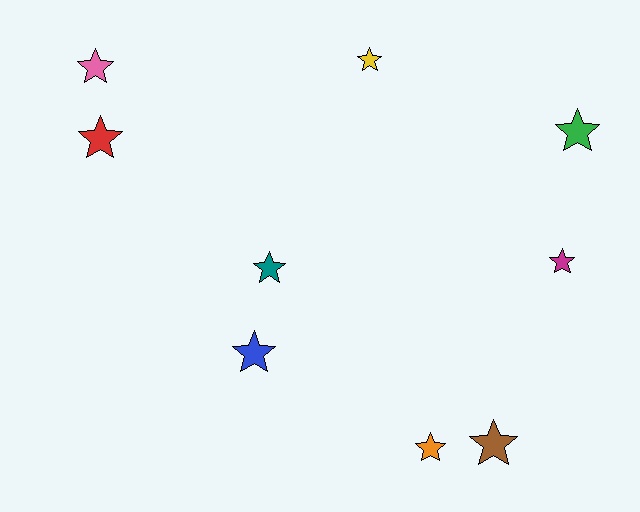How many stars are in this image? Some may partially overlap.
There are 9 stars.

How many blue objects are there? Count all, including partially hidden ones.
There is 1 blue object.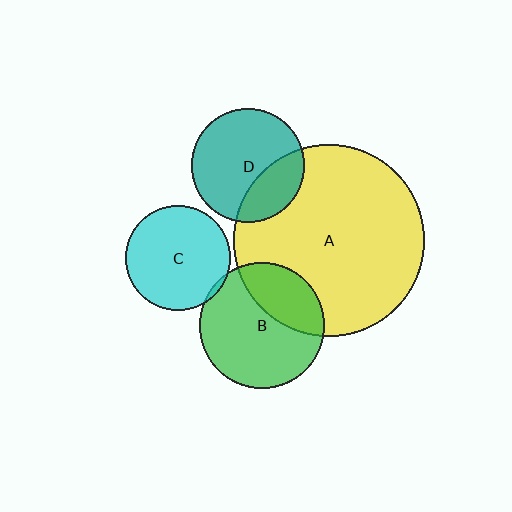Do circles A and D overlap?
Yes.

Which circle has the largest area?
Circle A (yellow).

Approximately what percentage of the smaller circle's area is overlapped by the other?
Approximately 30%.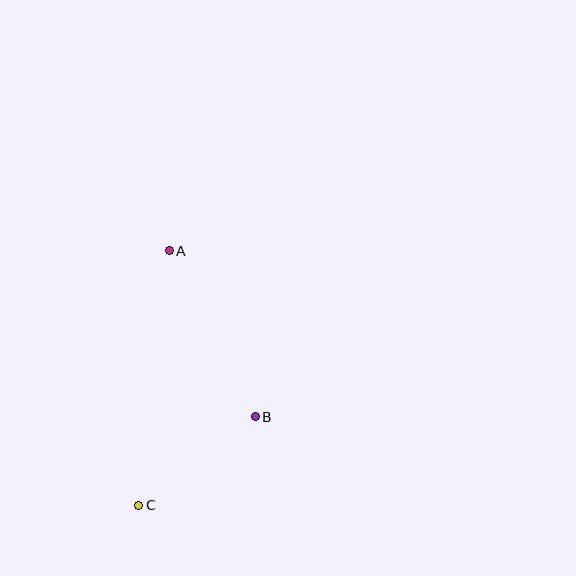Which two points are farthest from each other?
Points A and C are farthest from each other.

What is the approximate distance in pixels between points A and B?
The distance between A and B is approximately 187 pixels.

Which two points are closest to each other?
Points B and C are closest to each other.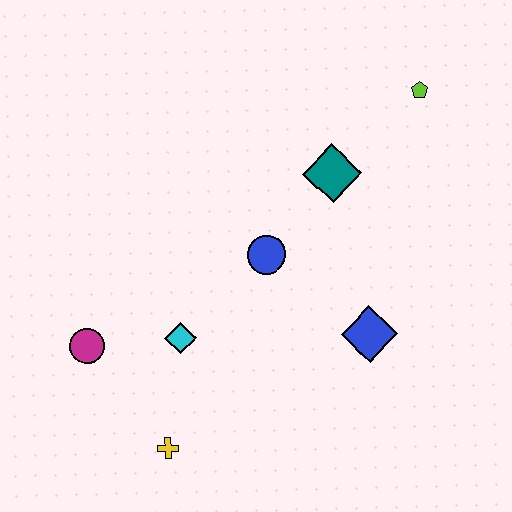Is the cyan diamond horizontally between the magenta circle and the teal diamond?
Yes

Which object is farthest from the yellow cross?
The lime pentagon is farthest from the yellow cross.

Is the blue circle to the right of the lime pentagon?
No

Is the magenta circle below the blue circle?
Yes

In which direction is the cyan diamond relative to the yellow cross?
The cyan diamond is above the yellow cross.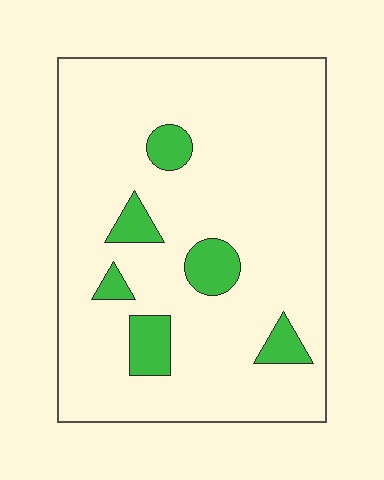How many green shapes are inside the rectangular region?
6.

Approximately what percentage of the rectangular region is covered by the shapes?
Approximately 10%.